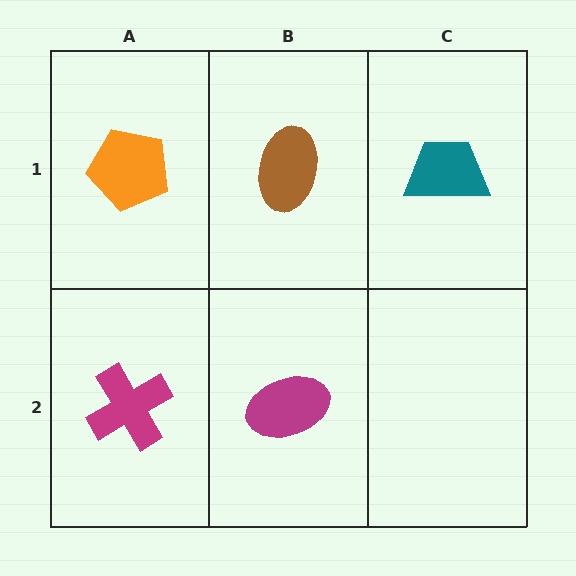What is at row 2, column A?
A magenta cross.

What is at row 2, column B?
A magenta ellipse.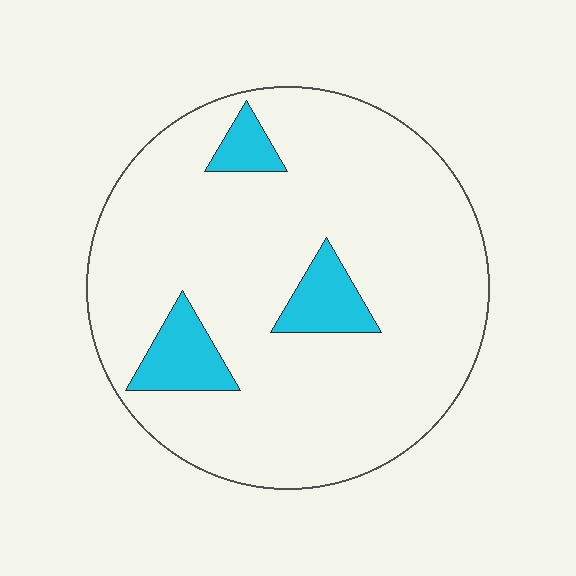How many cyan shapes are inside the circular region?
3.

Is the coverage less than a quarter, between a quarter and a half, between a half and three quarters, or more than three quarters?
Less than a quarter.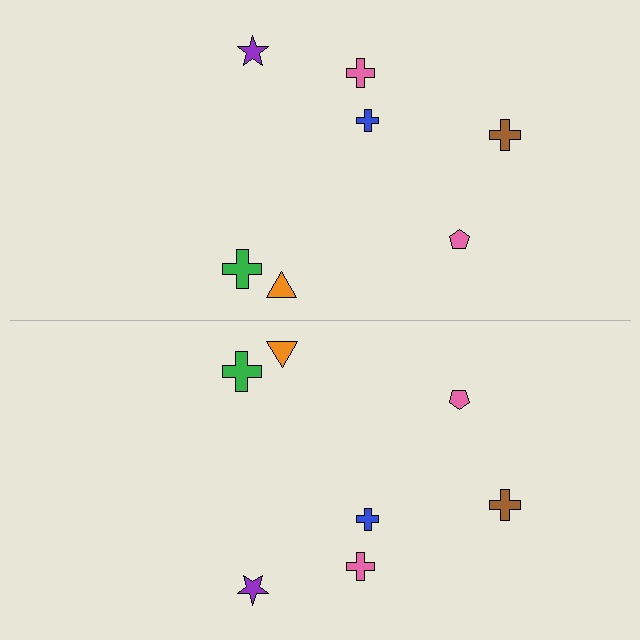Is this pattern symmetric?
Yes, this pattern has bilateral (reflection) symmetry.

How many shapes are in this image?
There are 14 shapes in this image.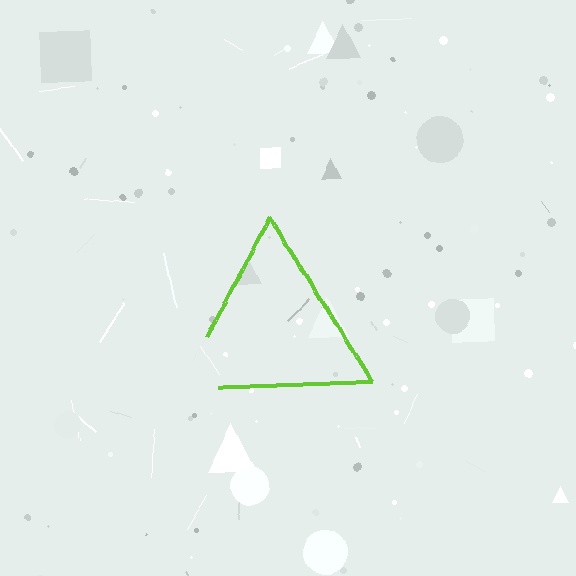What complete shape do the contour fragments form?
The contour fragments form a triangle.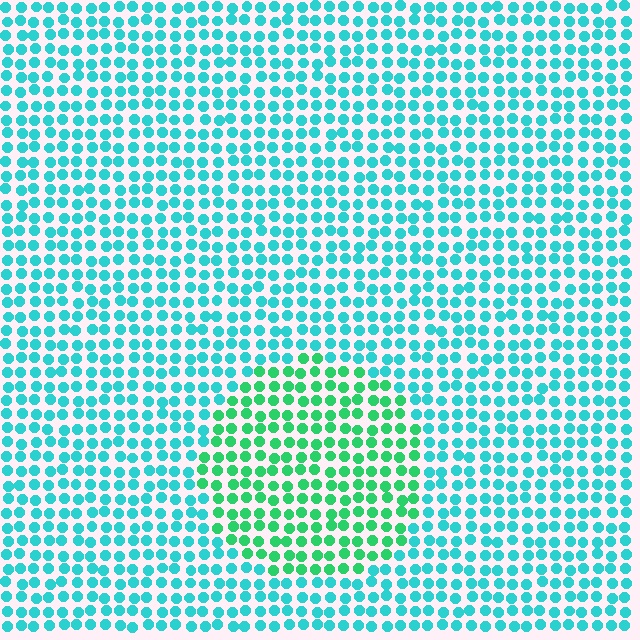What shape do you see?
I see a circle.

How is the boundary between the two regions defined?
The boundary is defined purely by a slight shift in hue (about 37 degrees). Spacing, size, and orientation are identical on both sides.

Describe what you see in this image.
The image is filled with small cyan elements in a uniform arrangement. A circle-shaped region is visible where the elements are tinted to a slightly different hue, forming a subtle color boundary.